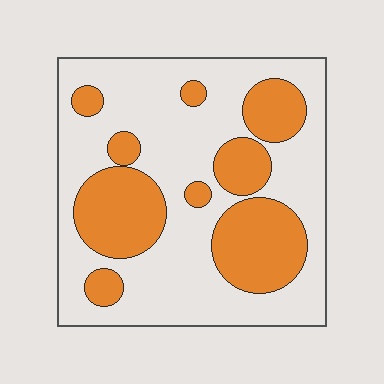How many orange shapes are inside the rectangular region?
9.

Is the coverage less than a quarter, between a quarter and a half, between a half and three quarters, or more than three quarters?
Between a quarter and a half.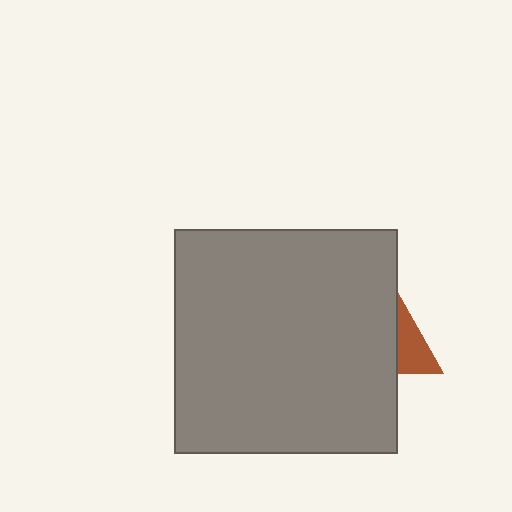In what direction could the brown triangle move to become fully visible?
The brown triangle could move right. That would shift it out from behind the gray square entirely.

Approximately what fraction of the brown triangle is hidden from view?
Roughly 66% of the brown triangle is hidden behind the gray square.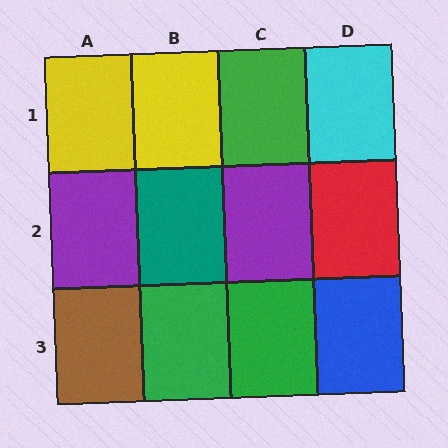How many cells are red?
1 cell is red.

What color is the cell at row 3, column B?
Green.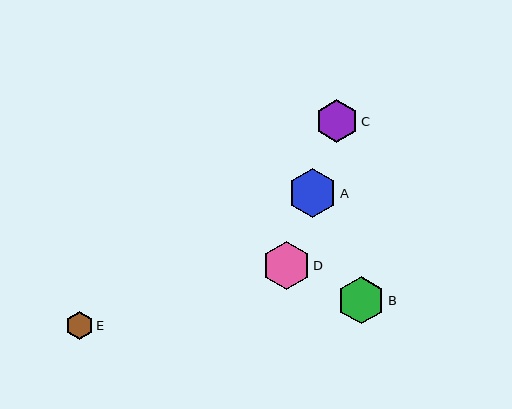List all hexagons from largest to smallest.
From largest to smallest: A, D, B, C, E.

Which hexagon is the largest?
Hexagon A is the largest with a size of approximately 49 pixels.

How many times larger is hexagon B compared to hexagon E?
Hexagon B is approximately 1.7 times the size of hexagon E.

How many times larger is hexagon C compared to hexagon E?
Hexagon C is approximately 1.5 times the size of hexagon E.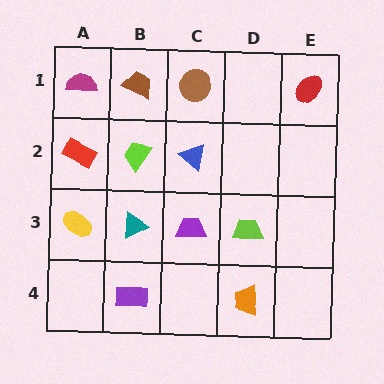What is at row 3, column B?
A teal triangle.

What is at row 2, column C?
A blue triangle.